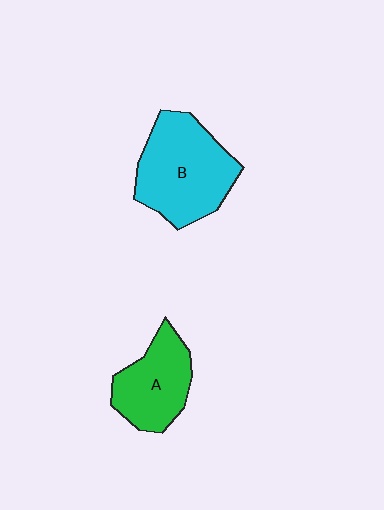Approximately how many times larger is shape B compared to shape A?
Approximately 1.4 times.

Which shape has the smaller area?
Shape A (green).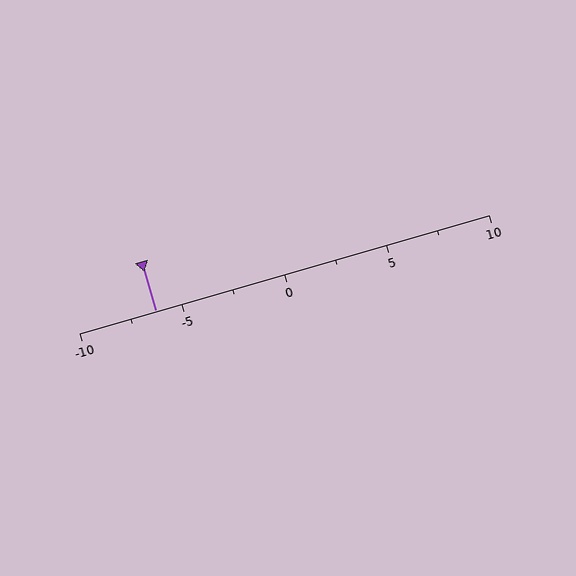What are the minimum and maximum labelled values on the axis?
The axis runs from -10 to 10.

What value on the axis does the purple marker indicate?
The marker indicates approximately -6.2.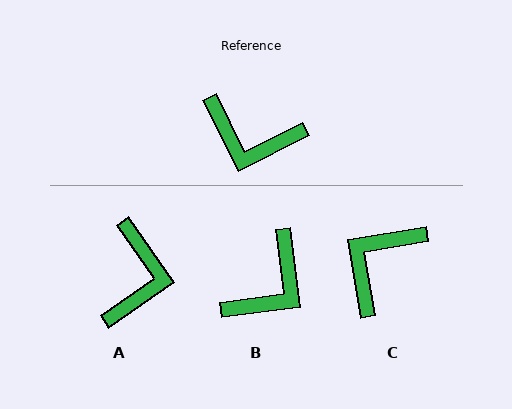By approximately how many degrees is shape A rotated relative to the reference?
Approximately 98 degrees counter-clockwise.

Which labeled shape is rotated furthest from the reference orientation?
C, about 107 degrees away.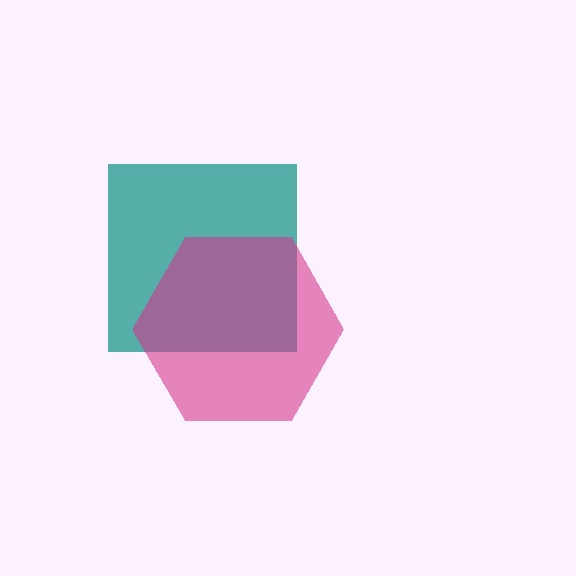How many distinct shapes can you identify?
There are 2 distinct shapes: a teal square, a magenta hexagon.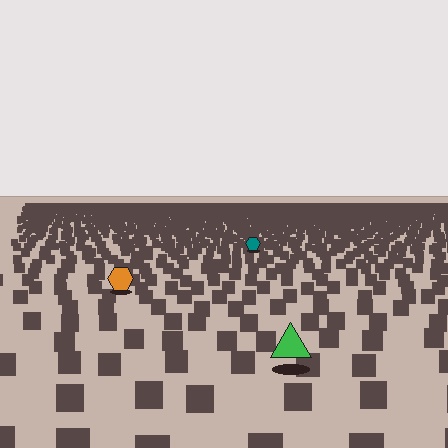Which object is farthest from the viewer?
The teal hexagon is farthest from the viewer. It appears smaller and the ground texture around it is denser.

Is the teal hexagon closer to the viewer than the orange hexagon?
No. The orange hexagon is closer — you can tell from the texture gradient: the ground texture is coarser near it.